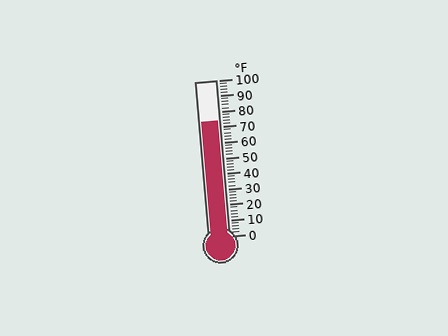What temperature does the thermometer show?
The thermometer shows approximately 74°F.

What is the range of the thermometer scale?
The thermometer scale ranges from 0°F to 100°F.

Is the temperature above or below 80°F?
The temperature is below 80°F.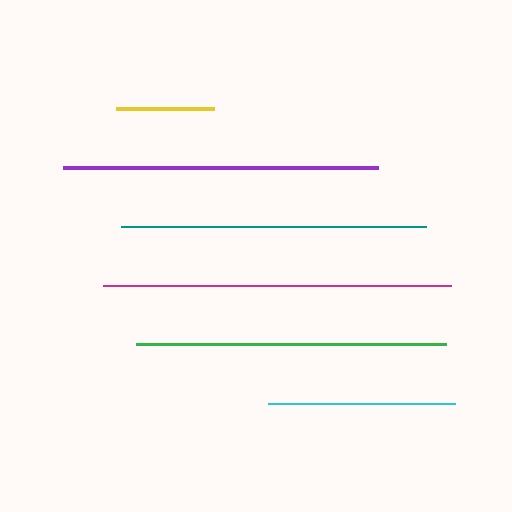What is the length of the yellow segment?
The yellow segment is approximately 98 pixels long.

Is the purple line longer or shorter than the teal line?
The purple line is longer than the teal line.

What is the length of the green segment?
The green segment is approximately 310 pixels long.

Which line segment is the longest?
The magenta line is the longest at approximately 348 pixels.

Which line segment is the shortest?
The yellow line is the shortest at approximately 98 pixels.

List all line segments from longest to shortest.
From longest to shortest: magenta, purple, green, teal, cyan, yellow.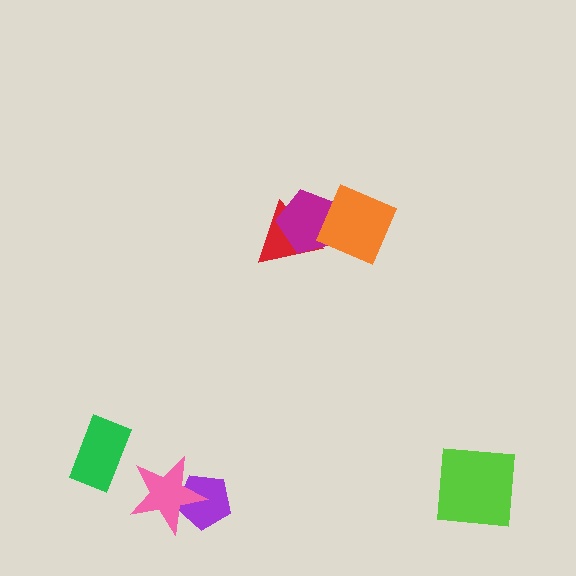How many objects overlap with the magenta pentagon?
2 objects overlap with the magenta pentagon.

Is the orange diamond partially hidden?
No, no other shape covers it.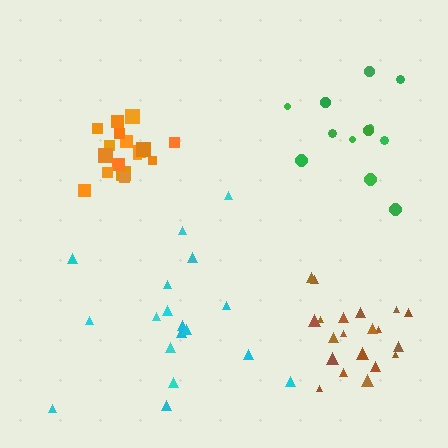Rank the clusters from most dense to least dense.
orange, brown, green, cyan.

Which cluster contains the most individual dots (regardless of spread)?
Brown (20).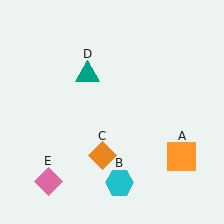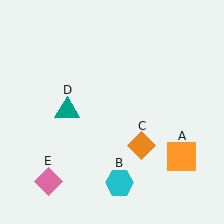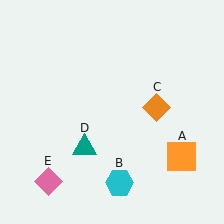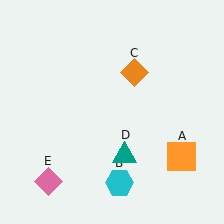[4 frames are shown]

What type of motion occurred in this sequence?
The orange diamond (object C), teal triangle (object D) rotated counterclockwise around the center of the scene.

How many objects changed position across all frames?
2 objects changed position: orange diamond (object C), teal triangle (object D).